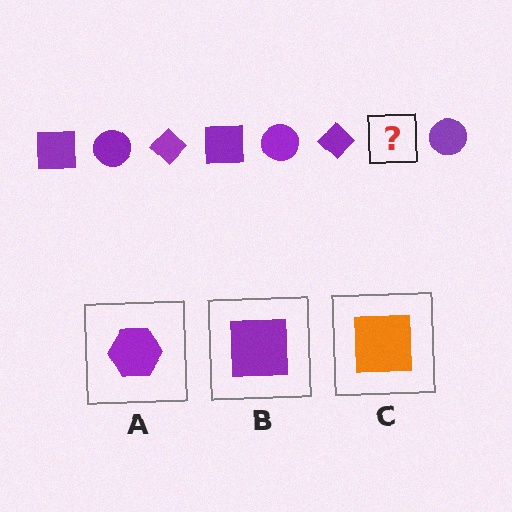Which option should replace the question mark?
Option B.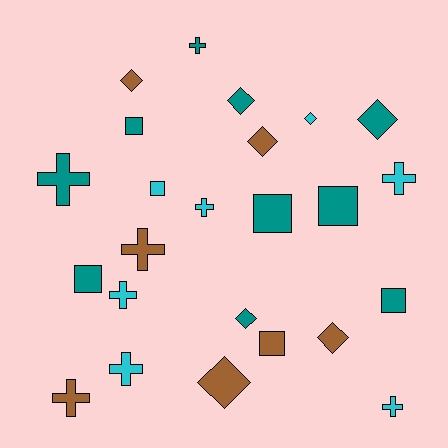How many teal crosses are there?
There are 2 teal crosses.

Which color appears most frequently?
Teal, with 10 objects.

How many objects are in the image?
There are 24 objects.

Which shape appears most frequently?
Cross, with 9 objects.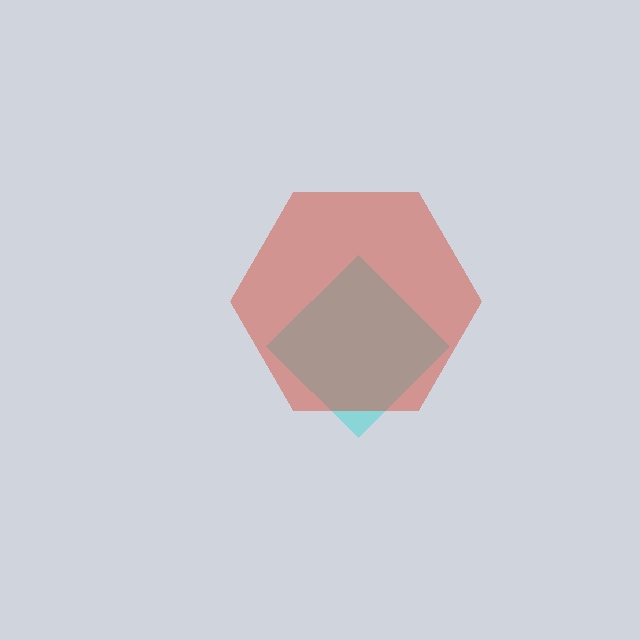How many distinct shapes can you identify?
There are 2 distinct shapes: a cyan diamond, a red hexagon.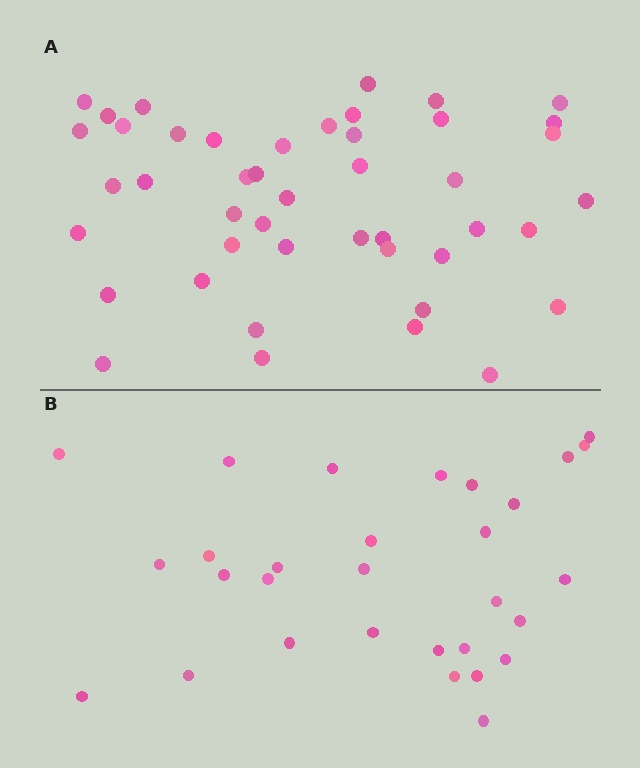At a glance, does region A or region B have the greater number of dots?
Region A (the top region) has more dots.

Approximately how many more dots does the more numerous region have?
Region A has approximately 15 more dots than region B.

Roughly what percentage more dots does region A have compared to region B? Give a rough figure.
About 50% more.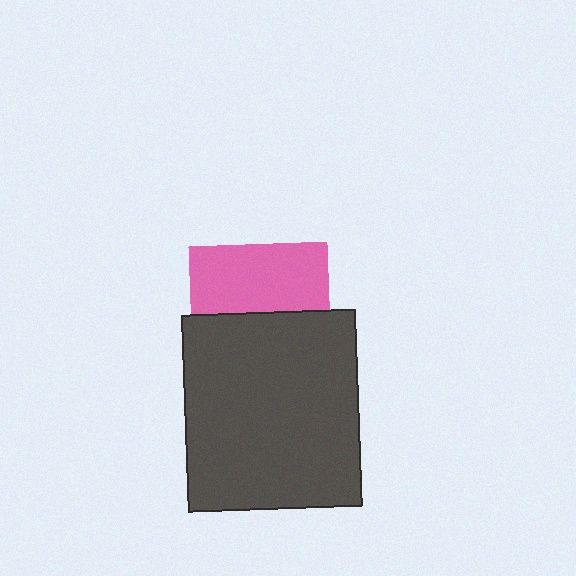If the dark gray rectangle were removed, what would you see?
You would see the complete pink square.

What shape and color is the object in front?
The object in front is a dark gray rectangle.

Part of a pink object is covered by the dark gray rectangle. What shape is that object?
It is a square.